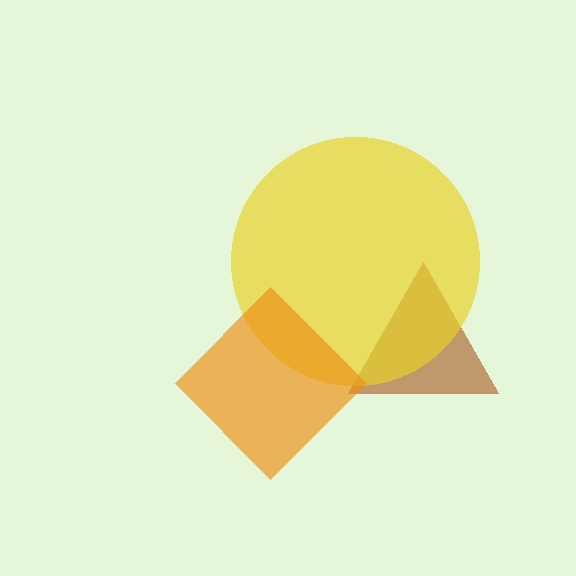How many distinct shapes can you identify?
There are 3 distinct shapes: a brown triangle, a yellow circle, an orange diamond.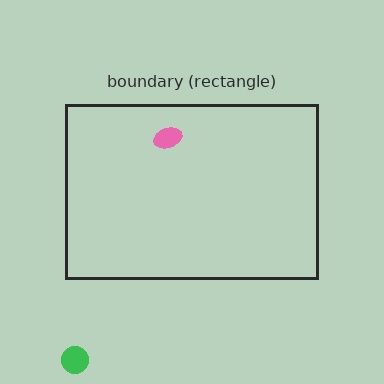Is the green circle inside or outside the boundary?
Outside.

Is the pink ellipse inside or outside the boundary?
Inside.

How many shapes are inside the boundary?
1 inside, 1 outside.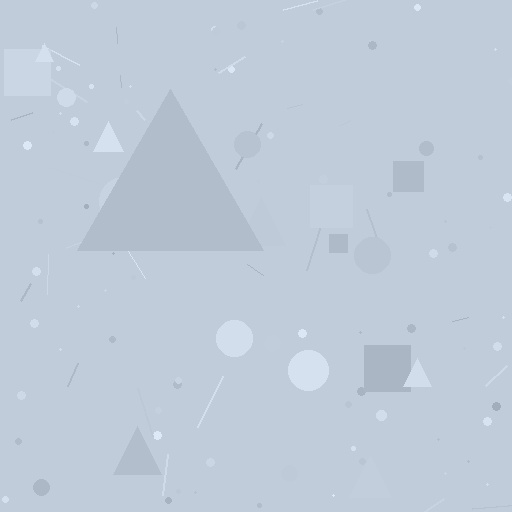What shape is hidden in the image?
A triangle is hidden in the image.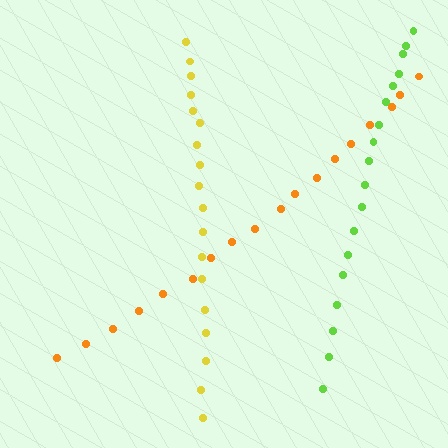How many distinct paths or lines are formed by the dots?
There are 3 distinct paths.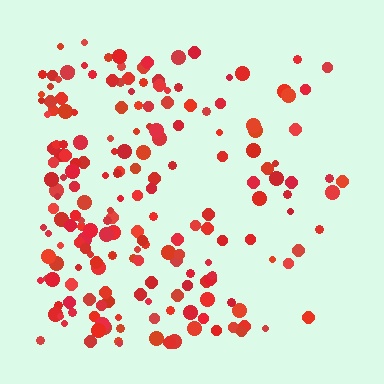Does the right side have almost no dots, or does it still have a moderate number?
Still a moderate number, just noticeably fewer than the left.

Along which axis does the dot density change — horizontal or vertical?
Horizontal.